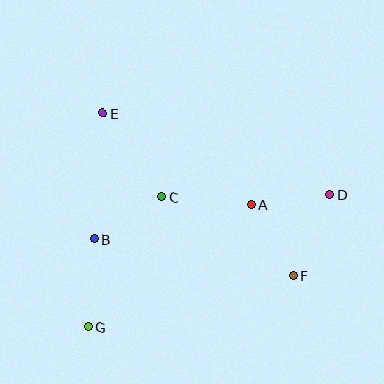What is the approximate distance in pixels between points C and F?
The distance between C and F is approximately 153 pixels.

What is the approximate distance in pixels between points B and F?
The distance between B and F is approximately 202 pixels.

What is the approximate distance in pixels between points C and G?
The distance between C and G is approximately 149 pixels.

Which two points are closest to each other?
Points A and D are closest to each other.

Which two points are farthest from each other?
Points D and G are farthest from each other.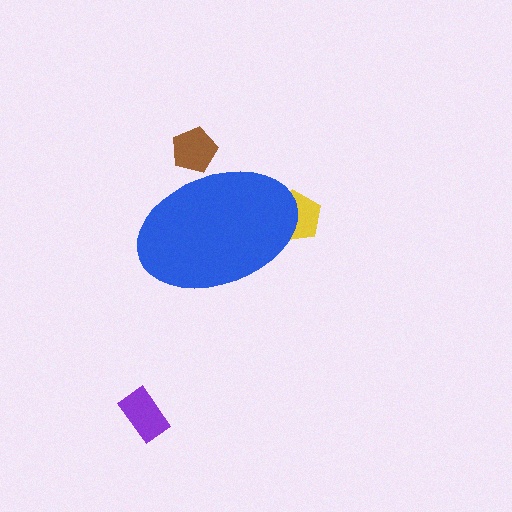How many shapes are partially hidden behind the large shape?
2 shapes are partially hidden.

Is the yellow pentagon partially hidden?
Yes, the yellow pentagon is partially hidden behind the blue ellipse.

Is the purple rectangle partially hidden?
No, the purple rectangle is fully visible.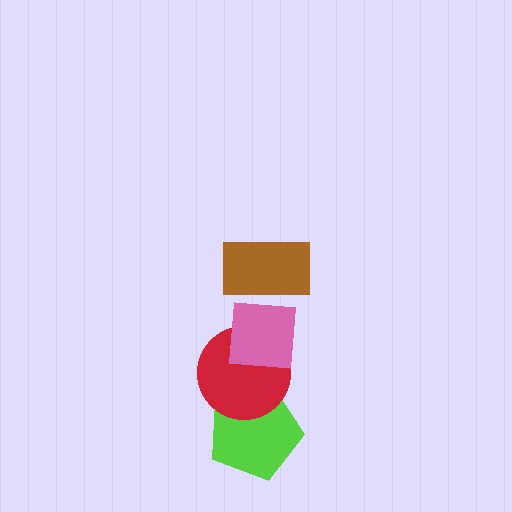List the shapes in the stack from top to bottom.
From top to bottom: the brown rectangle, the pink square, the red circle, the lime pentagon.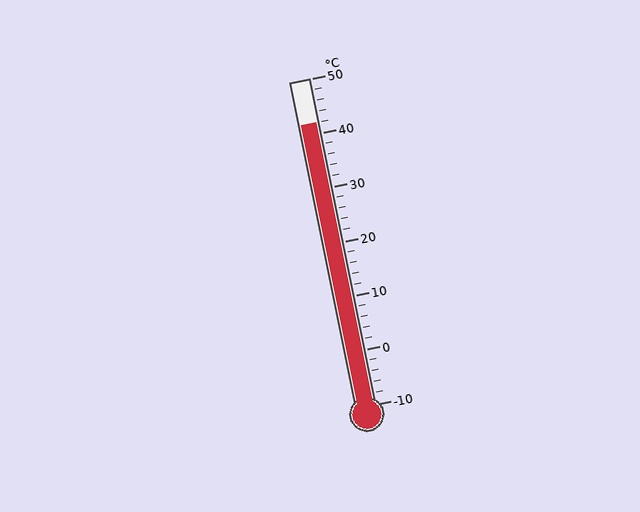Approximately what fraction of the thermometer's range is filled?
The thermometer is filled to approximately 85% of its range.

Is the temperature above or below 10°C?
The temperature is above 10°C.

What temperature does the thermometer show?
The thermometer shows approximately 42°C.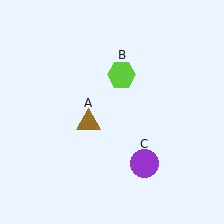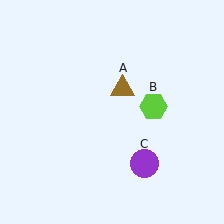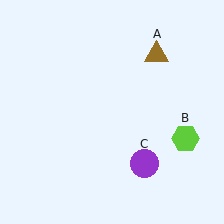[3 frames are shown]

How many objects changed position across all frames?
2 objects changed position: brown triangle (object A), lime hexagon (object B).